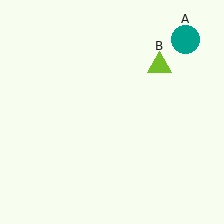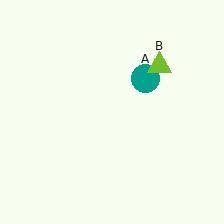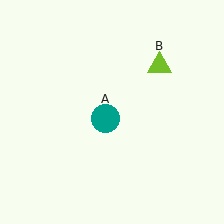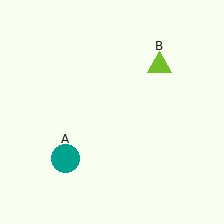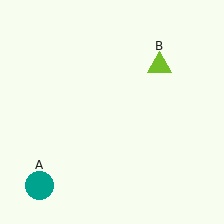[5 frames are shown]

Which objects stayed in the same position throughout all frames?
Lime triangle (object B) remained stationary.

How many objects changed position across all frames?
1 object changed position: teal circle (object A).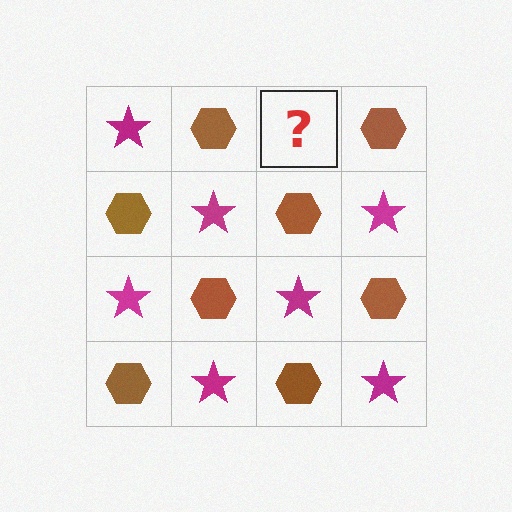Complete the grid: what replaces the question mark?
The question mark should be replaced with a magenta star.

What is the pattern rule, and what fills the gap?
The rule is that it alternates magenta star and brown hexagon in a checkerboard pattern. The gap should be filled with a magenta star.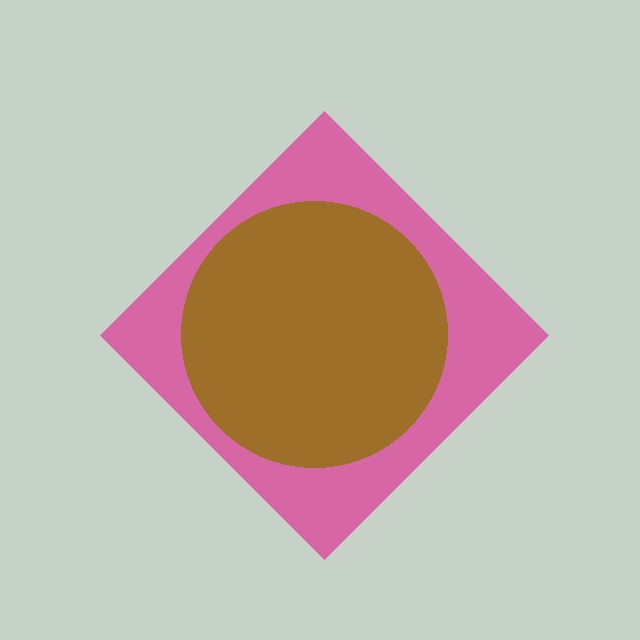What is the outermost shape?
The pink diamond.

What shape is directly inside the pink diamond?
The brown circle.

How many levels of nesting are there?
2.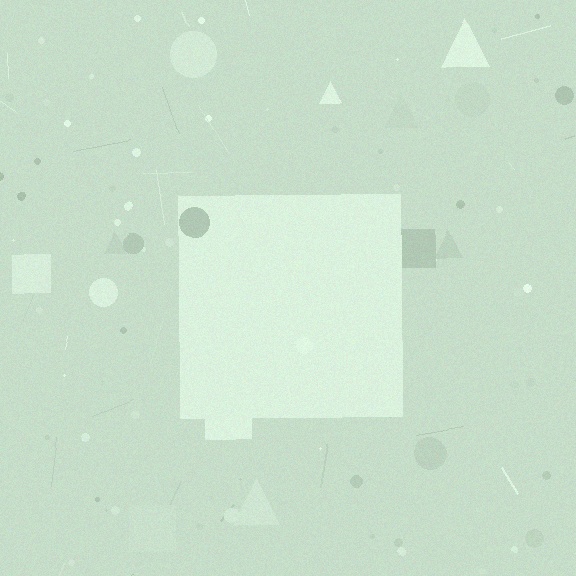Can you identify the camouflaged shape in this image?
The camouflaged shape is a square.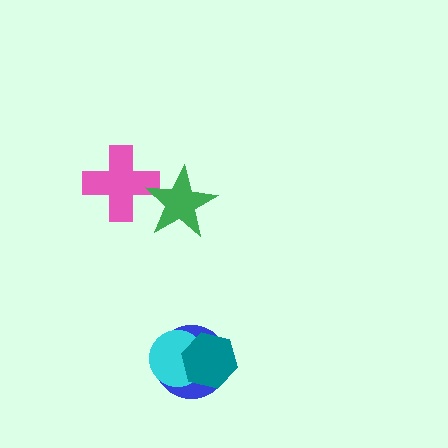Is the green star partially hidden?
No, no other shape covers it.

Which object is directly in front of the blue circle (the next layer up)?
The cyan circle is directly in front of the blue circle.